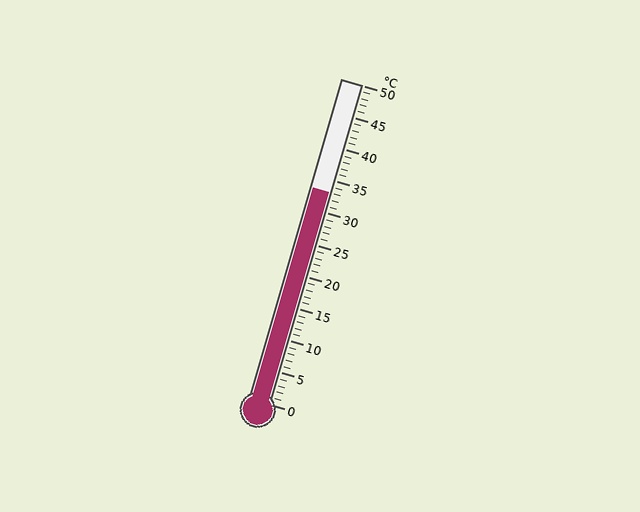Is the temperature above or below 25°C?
The temperature is above 25°C.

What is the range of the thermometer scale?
The thermometer scale ranges from 0°C to 50°C.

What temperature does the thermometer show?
The thermometer shows approximately 33°C.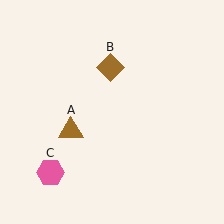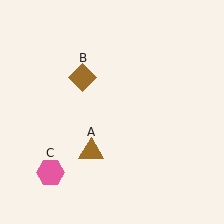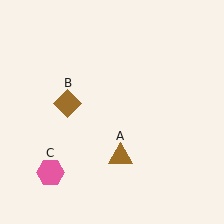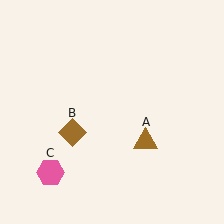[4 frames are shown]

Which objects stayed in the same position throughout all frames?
Pink hexagon (object C) remained stationary.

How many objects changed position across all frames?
2 objects changed position: brown triangle (object A), brown diamond (object B).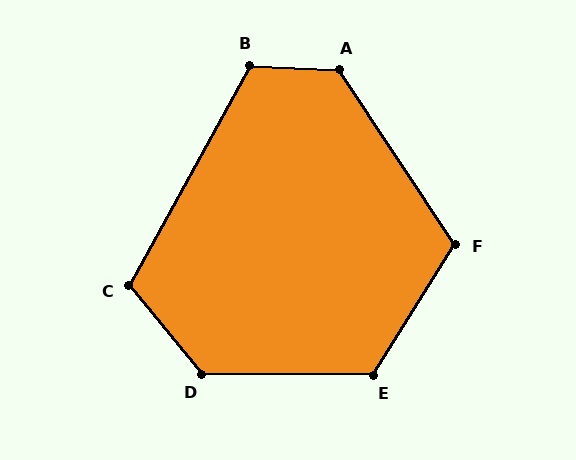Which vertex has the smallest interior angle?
C, at approximately 112 degrees.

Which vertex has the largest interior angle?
D, at approximately 129 degrees.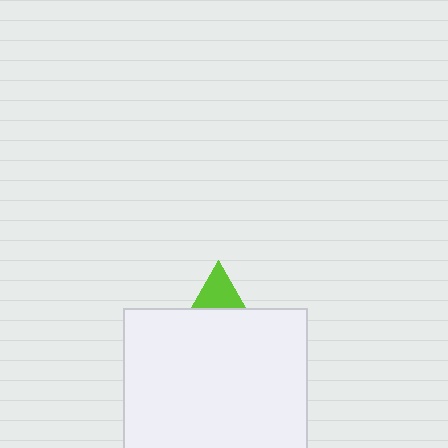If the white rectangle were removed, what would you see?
You would see the complete lime triangle.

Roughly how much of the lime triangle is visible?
A small part of it is visible (roughly 32%).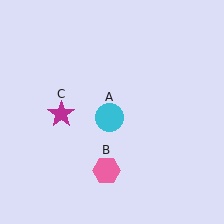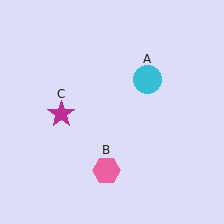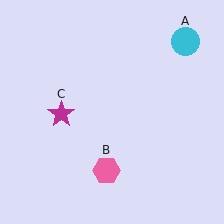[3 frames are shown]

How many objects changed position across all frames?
1 object changed position: cyan circle (object A).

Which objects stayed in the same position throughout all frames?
Pink hexagon (object B) and magenta star (object C) remained stationary.